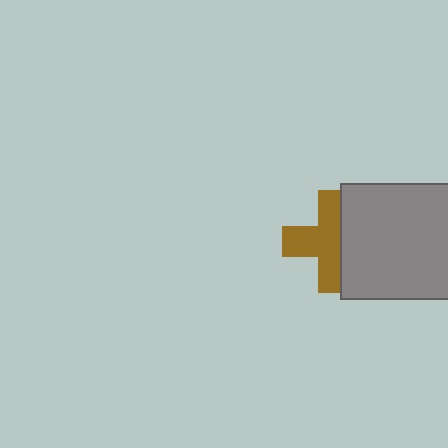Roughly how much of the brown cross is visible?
About half of it is visible (roughly 61%).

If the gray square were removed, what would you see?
You would see the complete brown cross.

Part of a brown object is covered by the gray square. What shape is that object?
It is a cross.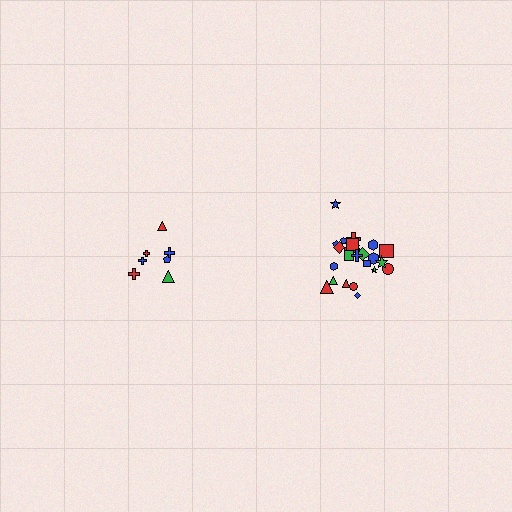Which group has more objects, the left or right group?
The right group.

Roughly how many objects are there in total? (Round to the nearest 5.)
Roughly 30 objects in total.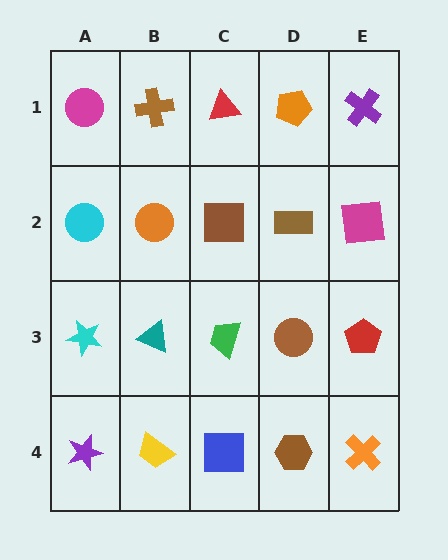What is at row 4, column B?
A yellow trapezoid.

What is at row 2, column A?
A cyan circle.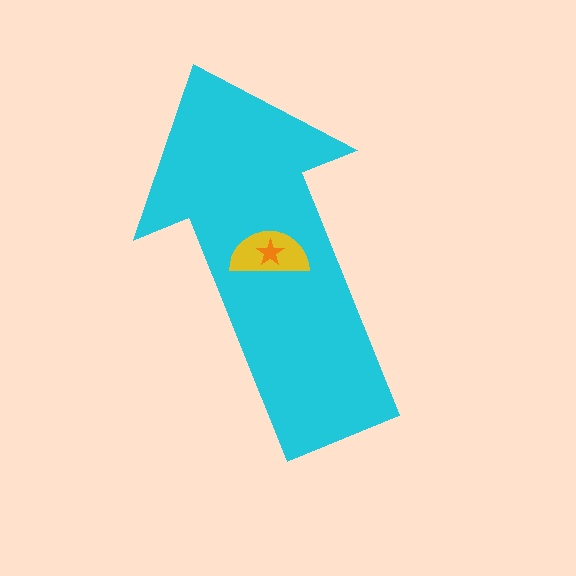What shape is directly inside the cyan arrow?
The yellow semicircle.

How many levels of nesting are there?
3.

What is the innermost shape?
The orange star.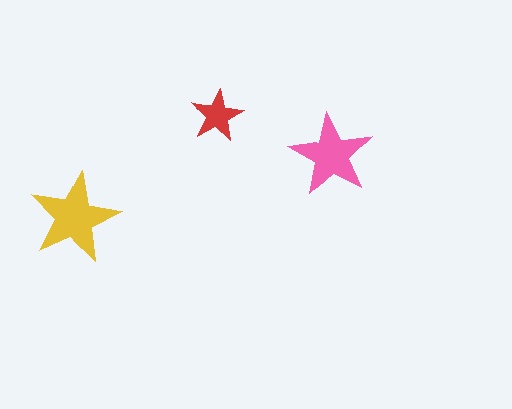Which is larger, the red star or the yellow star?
The yellow one.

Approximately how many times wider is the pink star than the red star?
About 1.5 times wider.